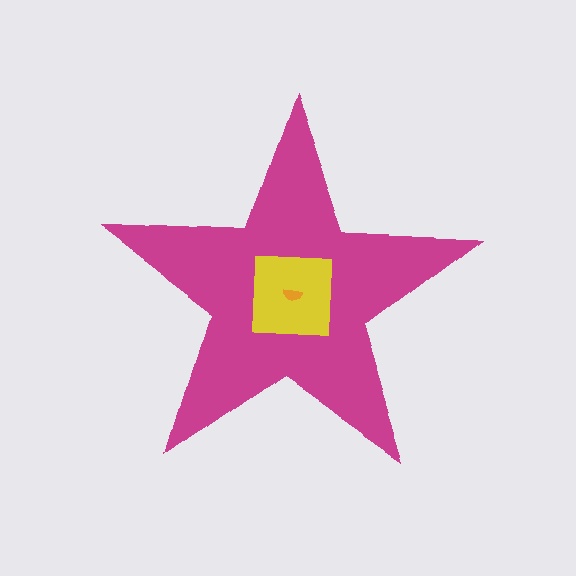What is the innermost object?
The orange semicircle.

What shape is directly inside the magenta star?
The yellow square.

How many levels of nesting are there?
3.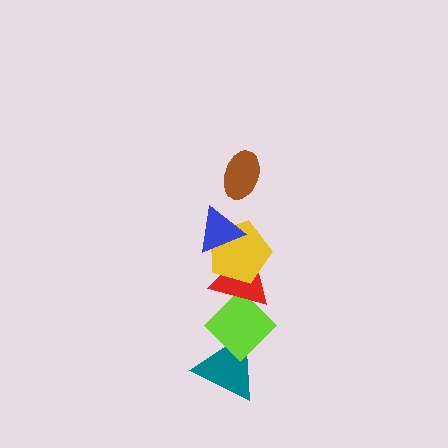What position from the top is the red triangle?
The red triangle is 4th from the top.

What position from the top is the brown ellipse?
The brown ellipse is 1st from the top.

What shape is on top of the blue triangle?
The brown ellipse is on top of the blue triangle.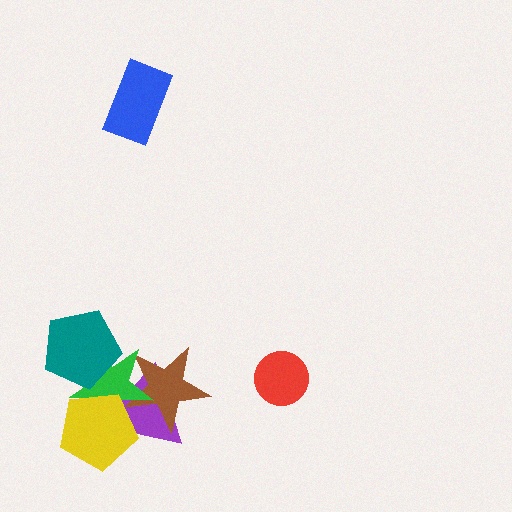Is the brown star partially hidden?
Yes, it is partially covered by another shape.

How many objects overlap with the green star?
4 objects overlap with the green star.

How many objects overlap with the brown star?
2 objects overlap with the brown star.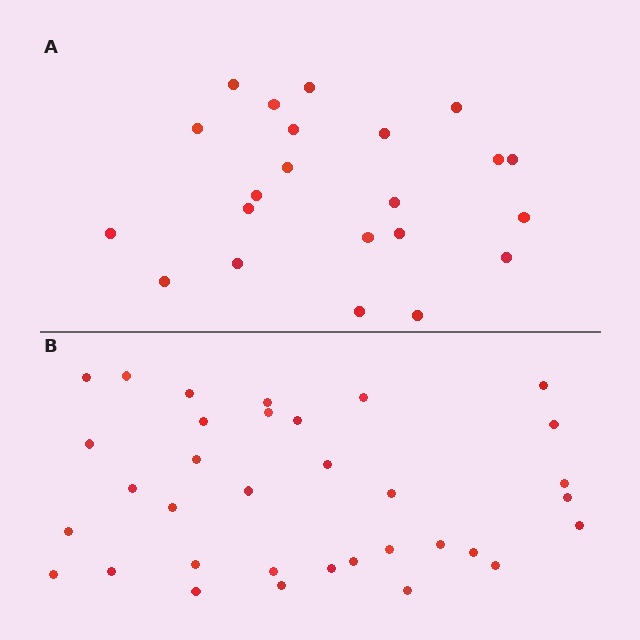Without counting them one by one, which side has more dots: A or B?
Region B (the bottom region) has more dots.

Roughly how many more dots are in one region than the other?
Region B has roughly 12 or so more dots than region A.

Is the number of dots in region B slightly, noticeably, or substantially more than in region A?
Region B has substantially more. The ratio is roughly 1.5 to 1.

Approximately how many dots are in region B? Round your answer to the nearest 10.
About 30 dots. (The exact count is 34, which rounds to 30.)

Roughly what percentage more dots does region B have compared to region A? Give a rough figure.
About 55% more.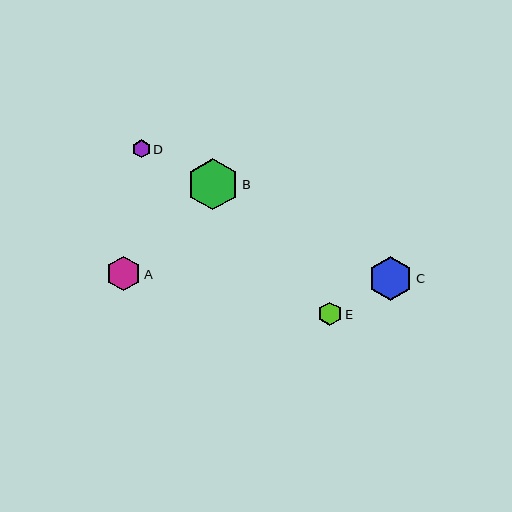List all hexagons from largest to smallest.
From largest to smallest: B, C, A, E, D.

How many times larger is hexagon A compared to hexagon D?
Hexagon A is approximately 1.9 times the size of hexagon D.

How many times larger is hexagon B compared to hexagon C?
Hexagon B is approximately 1.2 times the size of hexagon C.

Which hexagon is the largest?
Hexagon B is the largest with a size of approximately 51 pixels.